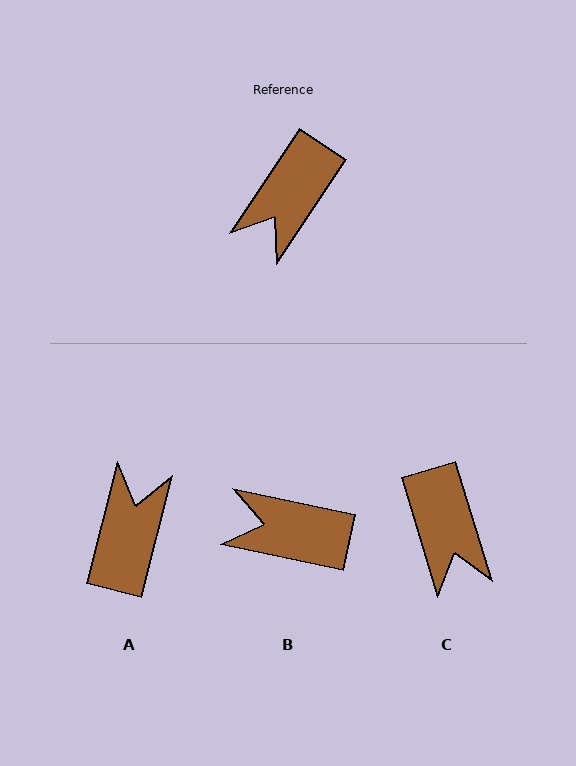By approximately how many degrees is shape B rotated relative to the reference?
Approximately 68 degrees clockwise.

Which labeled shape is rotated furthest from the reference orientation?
A, about 161 degrees away.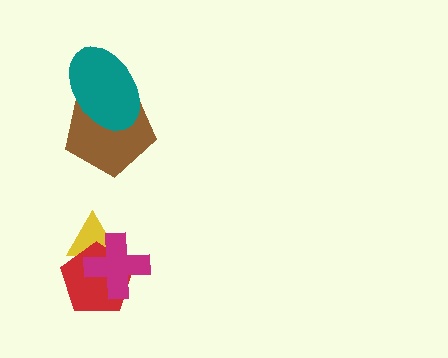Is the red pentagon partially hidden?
Yes, it is partially covered by another shape.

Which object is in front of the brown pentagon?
The teal ellipse is in front of the brown pentagon.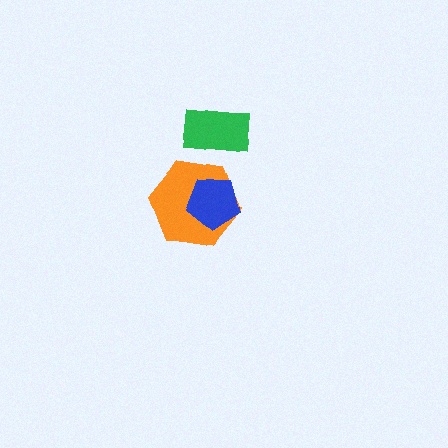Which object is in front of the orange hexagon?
The blue pentagon is in front of the orange hexagon.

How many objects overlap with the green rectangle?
0 objects overlap with the green rectangle.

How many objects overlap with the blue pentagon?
1 object overlaps with the blue pentagon.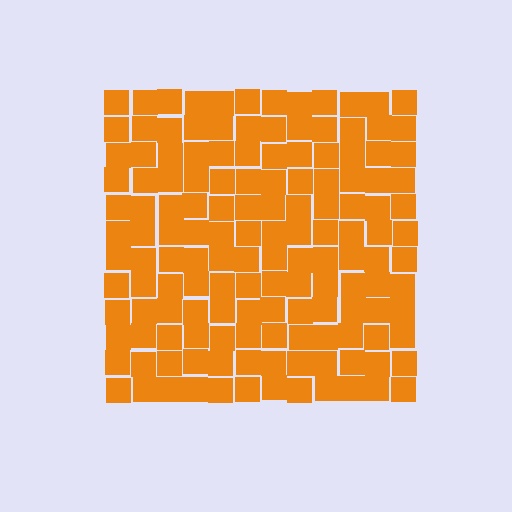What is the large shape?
The large shape is a square.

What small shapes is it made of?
It is made of small squares.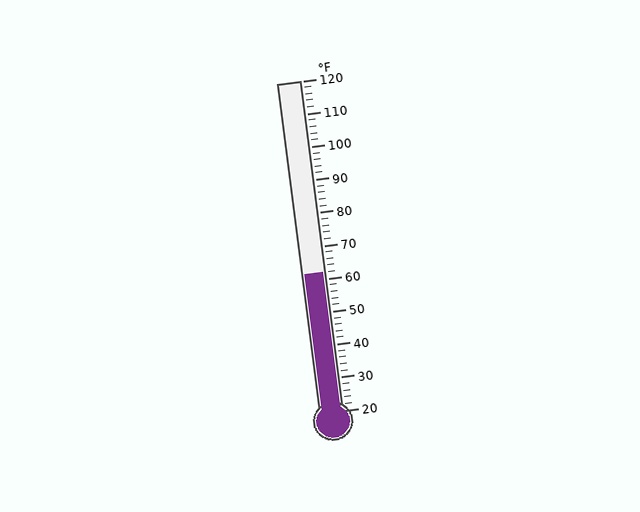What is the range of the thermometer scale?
The thermometer scale ranges from 20°F to 120°F.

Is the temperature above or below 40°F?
The temperature is above 40°F.